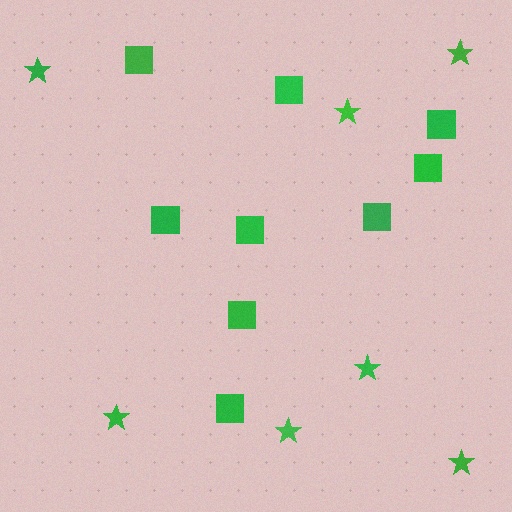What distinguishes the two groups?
There are 2 groups: one group of stars (7) and one group of squares (9).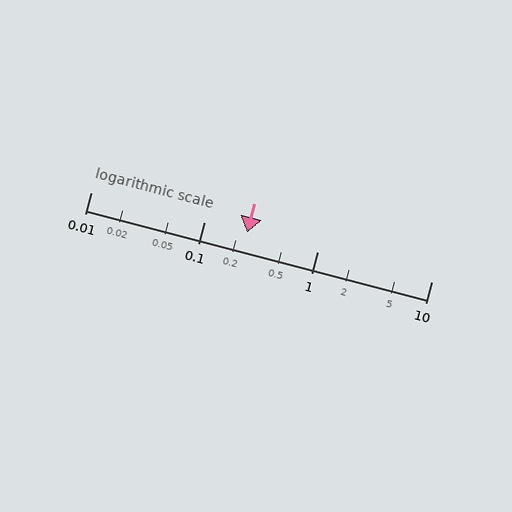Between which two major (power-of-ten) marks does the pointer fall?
The pointer is between 0.1 and 1.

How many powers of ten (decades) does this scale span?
The scale spans 3 decades, from 0.01 to 10.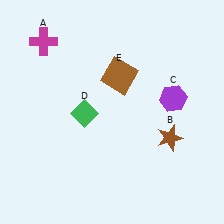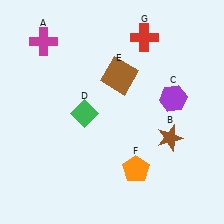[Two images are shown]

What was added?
An orange pentagon (F), a red cross (G) were added in Image 2.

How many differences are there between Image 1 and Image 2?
There are 2 differences between the two images.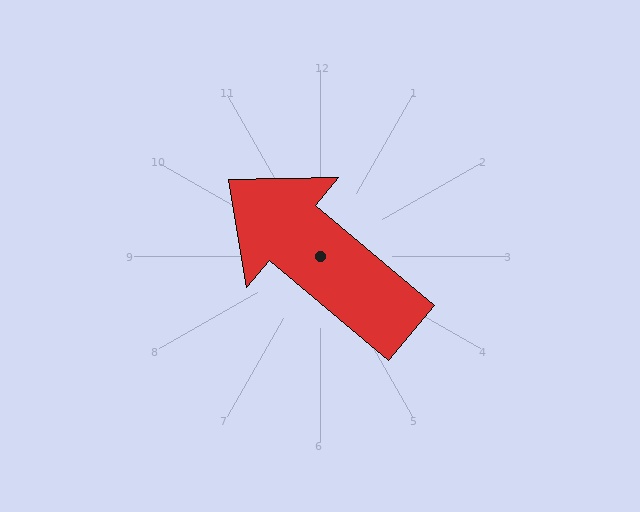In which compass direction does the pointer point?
Northwest.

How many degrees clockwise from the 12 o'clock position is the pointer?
Approximately 310 degrees.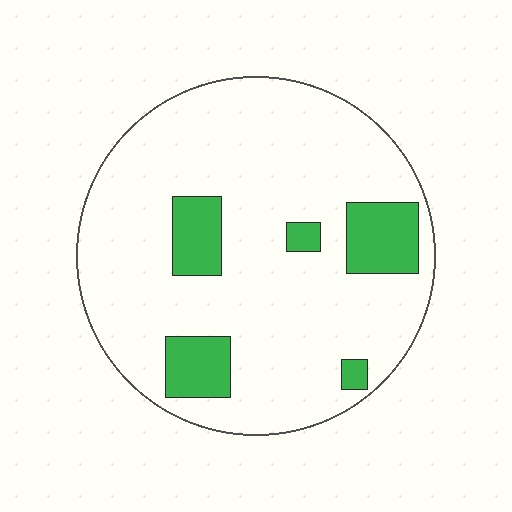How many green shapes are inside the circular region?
5.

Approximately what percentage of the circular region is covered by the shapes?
Approximately 15%.